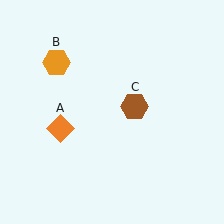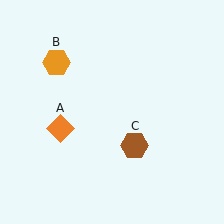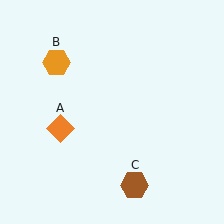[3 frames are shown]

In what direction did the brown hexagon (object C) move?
The brown hexagon (object C) moved down.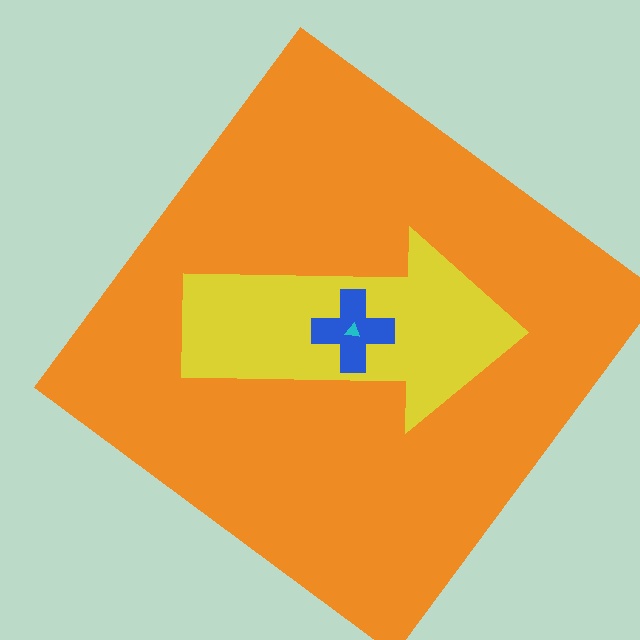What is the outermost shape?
The orange diamond.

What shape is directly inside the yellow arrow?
The blue cross.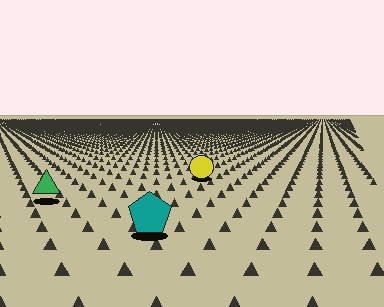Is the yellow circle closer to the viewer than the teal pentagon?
No. The teal pentagon is closer — you can tell from the texture gradient: the ground texture is coarser near it.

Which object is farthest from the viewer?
The yellow circle is farthest from the viewer. It appears smaller and the ground texture around it is denser.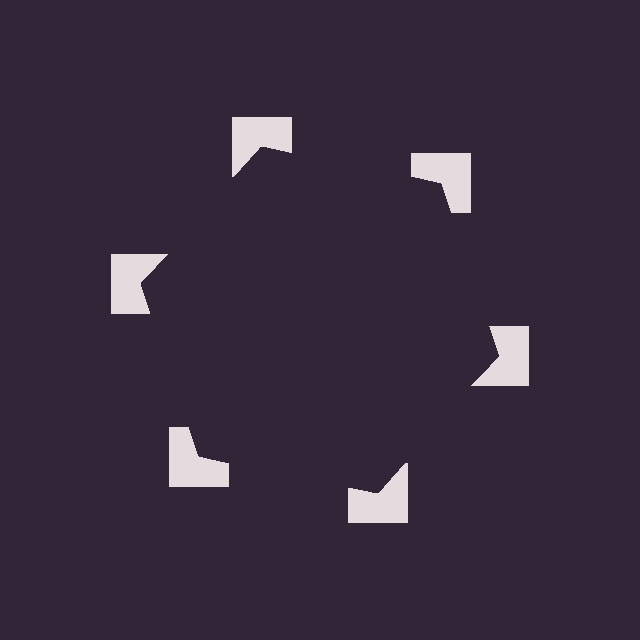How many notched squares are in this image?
There are 6 — one at each vertex of the illusory hexagon.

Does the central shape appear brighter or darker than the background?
It typically appears slightly darker than the background, even though no actual brightness change is drawn.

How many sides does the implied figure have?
6 sides.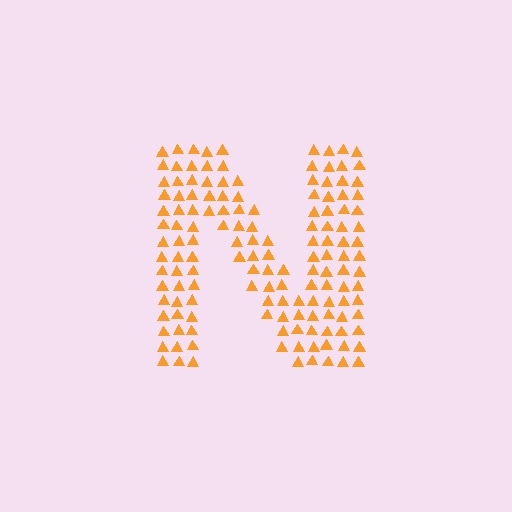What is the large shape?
The large shape is the letter N.